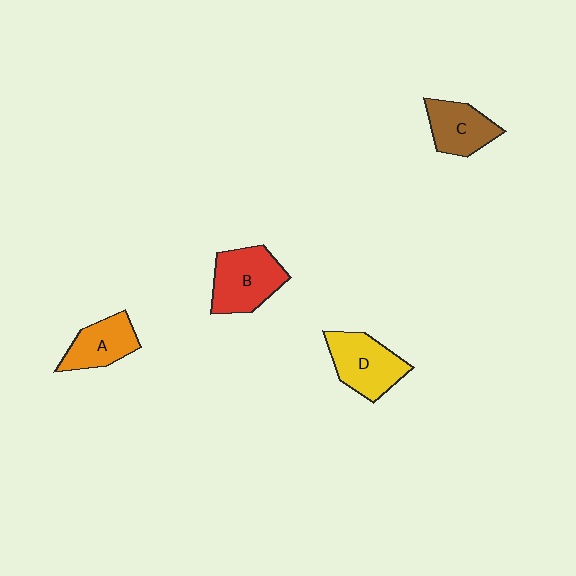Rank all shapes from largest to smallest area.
From largest to smallest: B (red), D (yellow), C (brown), A (orange).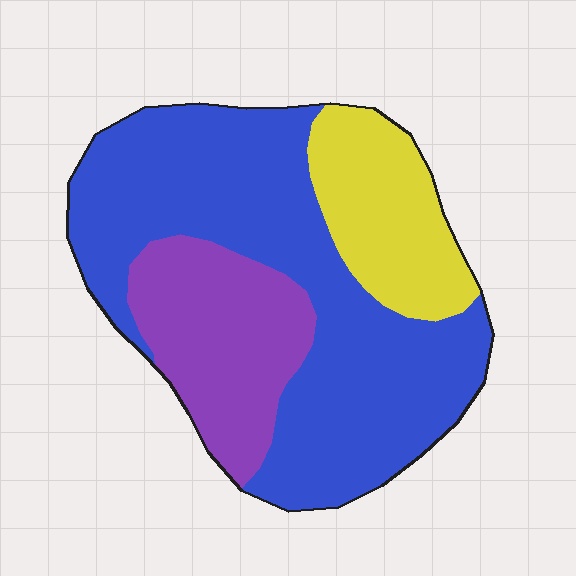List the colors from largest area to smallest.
From largest to smallest: blue, purple, yellow.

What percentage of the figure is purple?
Purple covers about 25% of the figure.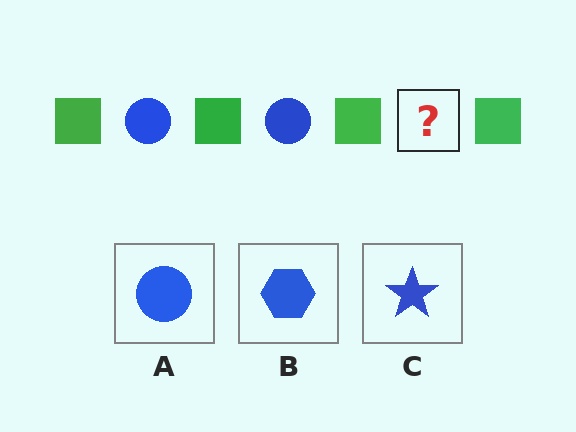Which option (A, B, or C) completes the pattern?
A.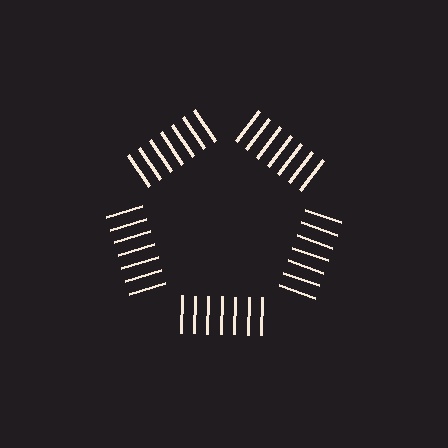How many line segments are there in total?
35 — 7 along each of the 5 edges.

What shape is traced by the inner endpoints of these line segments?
An illusory pentagon — the line segments terminate on its edges but no continuous stroke is drawn.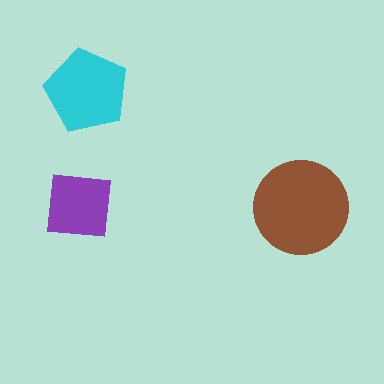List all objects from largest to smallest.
The brown circle, the cyan pentagon, the purple square.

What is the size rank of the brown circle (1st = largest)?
1st.